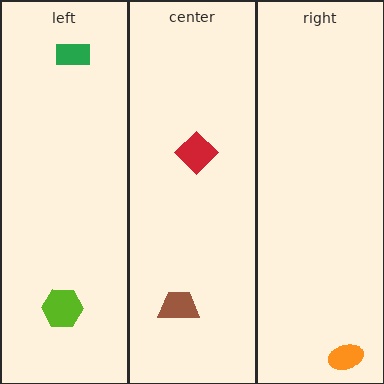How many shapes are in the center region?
2.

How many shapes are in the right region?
1.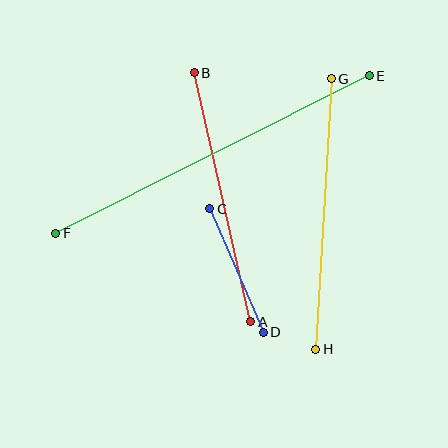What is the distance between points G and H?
The distance is approximately 271 pixels.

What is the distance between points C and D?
The distance is approximately 135 pixels.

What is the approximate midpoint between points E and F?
The midpoint is at approximately (213, 155) pixels.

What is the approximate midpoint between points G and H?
The midpoint is at approximately (324, 214) pixels.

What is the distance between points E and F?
The distance is approximately 351 pixels.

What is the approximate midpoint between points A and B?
The midpoint is at approximately (222, 197) pixels.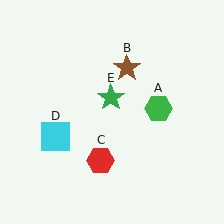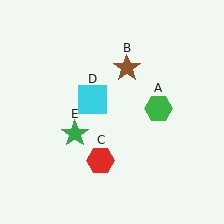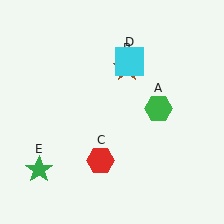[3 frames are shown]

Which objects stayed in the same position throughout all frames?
Green hexagon (object A) and brown star (object B) and red hexagon (object C) remained stationary.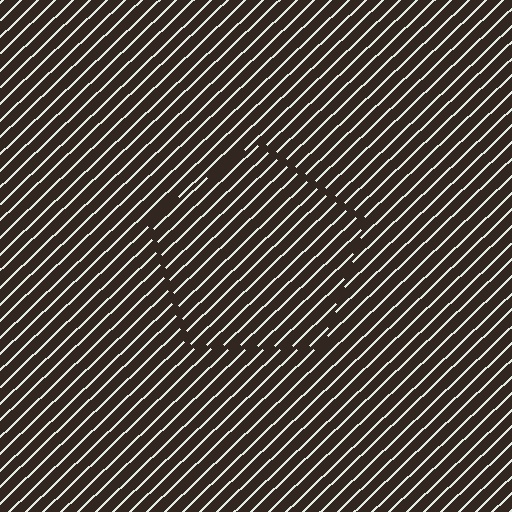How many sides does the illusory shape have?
5 sides — the line-ends trace a pentagon.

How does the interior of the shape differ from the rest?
The interior of the shape contains the same grating, shifted by half a period — the contour is defined by the phase discontinuity where line-ends from the inner and outer gratings abut.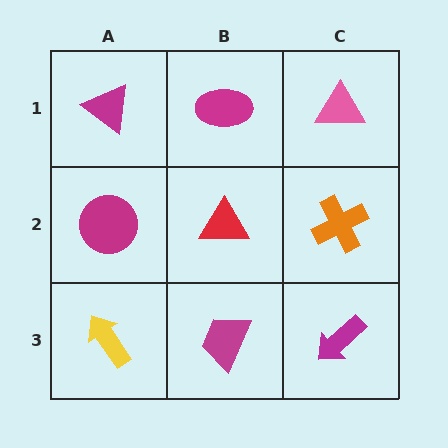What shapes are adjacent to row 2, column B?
A magenta ellipse (row 1, column B), a magenta trapezoid (row 3, column B), a magenta circle (row 2, column A), an orange cross (row 2, column C).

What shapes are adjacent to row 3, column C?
An orange cross (row 2, column C), a magenta trapezoid (row 3, column B).